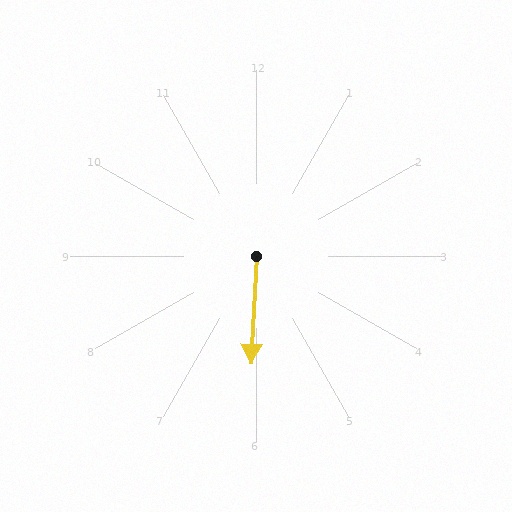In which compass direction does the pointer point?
South.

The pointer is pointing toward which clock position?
Roughly 6 o'clock.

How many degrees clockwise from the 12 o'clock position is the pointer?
Approximately 183 degrees.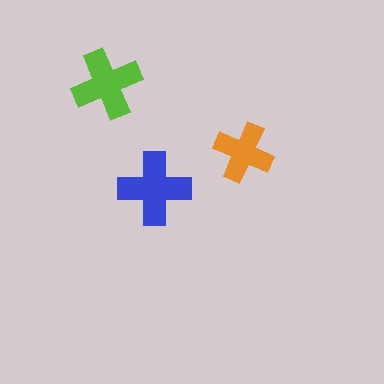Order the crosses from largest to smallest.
the blue one, the lime one, the orange one.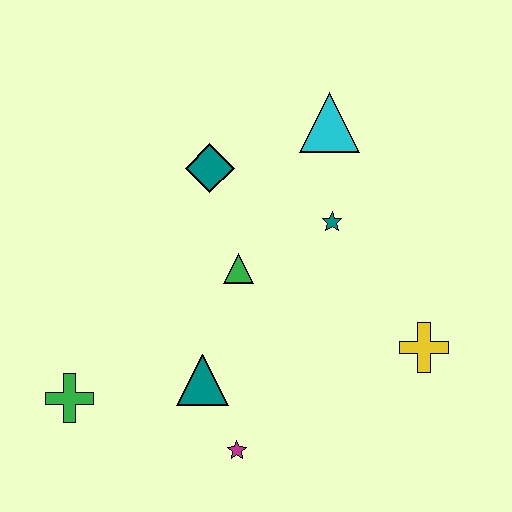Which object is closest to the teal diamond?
The green triangle is closest to the teal diamond.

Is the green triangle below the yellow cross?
No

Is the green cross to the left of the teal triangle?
Yes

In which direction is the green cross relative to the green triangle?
The green cross is to the left of the green triangle.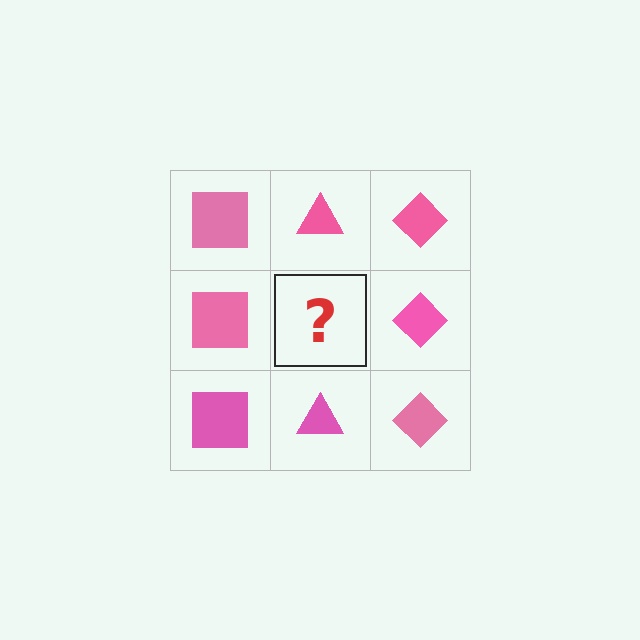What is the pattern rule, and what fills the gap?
The rule is that each column has a consistent shape. The gap should be filled with a pink triangle.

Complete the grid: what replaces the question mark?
The question mark should be replaced with a pink triangle.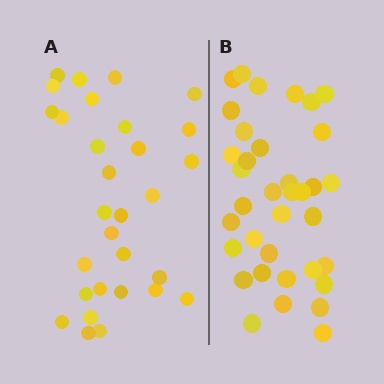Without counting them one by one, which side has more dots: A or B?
Region B (the right region) has more dots.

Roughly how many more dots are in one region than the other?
Region B has about 6 more dots than region A.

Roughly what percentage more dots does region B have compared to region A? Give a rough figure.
About 20% more.